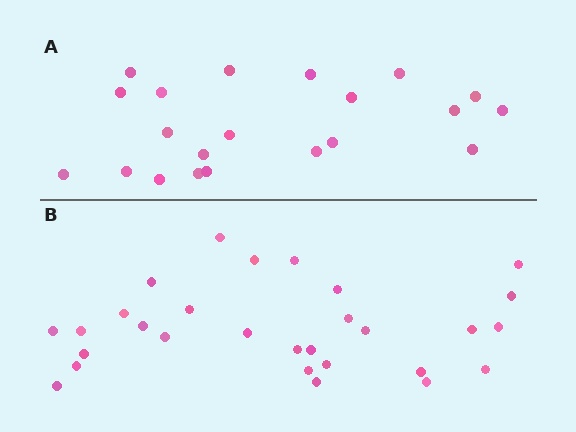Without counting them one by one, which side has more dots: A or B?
Region B (the bottom region) has more dots.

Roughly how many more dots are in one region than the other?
Region B has roughly 8 or so more dots than region A.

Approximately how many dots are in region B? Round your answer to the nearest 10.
About 30 dots. (The exact count is 29, which rounds to 30.)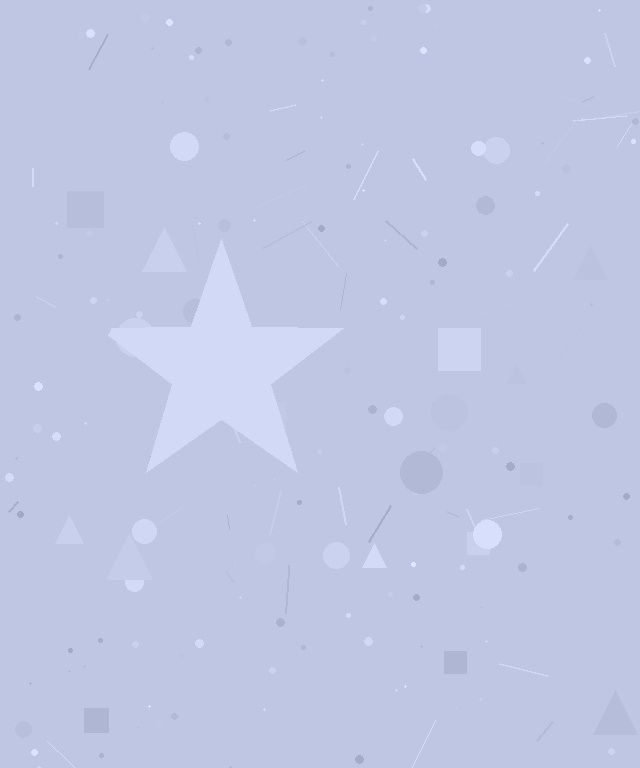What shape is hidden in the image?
A star is hidden in the image.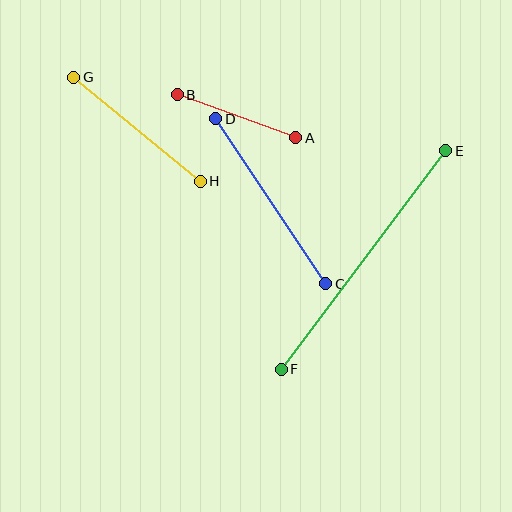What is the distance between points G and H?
The distance is approximately 164 pixels.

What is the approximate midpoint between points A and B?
The midpoint is at approximately (237, 116) pixels.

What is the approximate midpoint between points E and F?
The midpoint is at approximately (363, 260) pixels.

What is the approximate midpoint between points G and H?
The midpoint is at approximately (137, 129) pixels.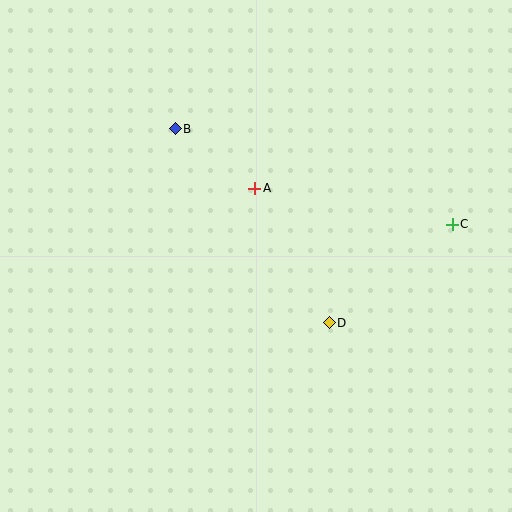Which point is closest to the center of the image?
Point A at (255, 188) is closest to the center.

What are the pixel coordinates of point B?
Point B is at (175, 129).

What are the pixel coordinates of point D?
Point D is at (329, 323).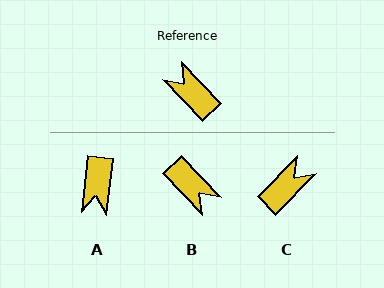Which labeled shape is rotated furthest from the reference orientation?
B, about 180 degrees away.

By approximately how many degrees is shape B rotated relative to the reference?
Approximately 180 degrees counter-clockwise.